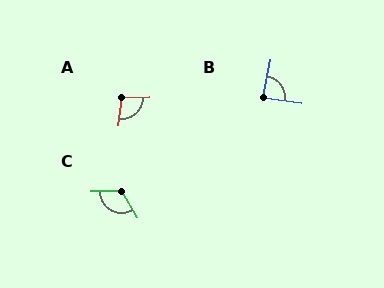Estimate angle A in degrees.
Approximately 99 degrees.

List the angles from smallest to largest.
B (87°), A (99°), C (120°).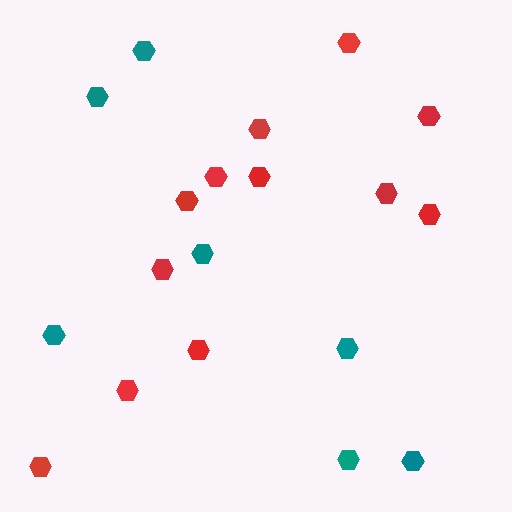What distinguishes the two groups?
There are 2 groups: one group of red hexagons (12) and one group of teal hexagons (7).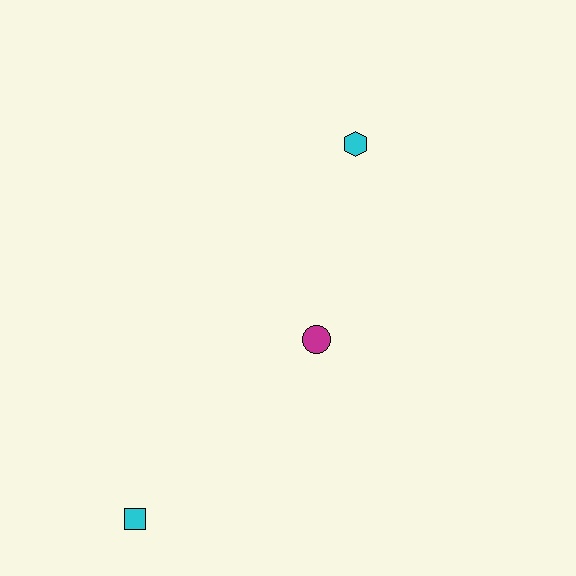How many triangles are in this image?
There are no triangles.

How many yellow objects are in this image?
There are no yellow objects.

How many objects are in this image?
There are 3 objects.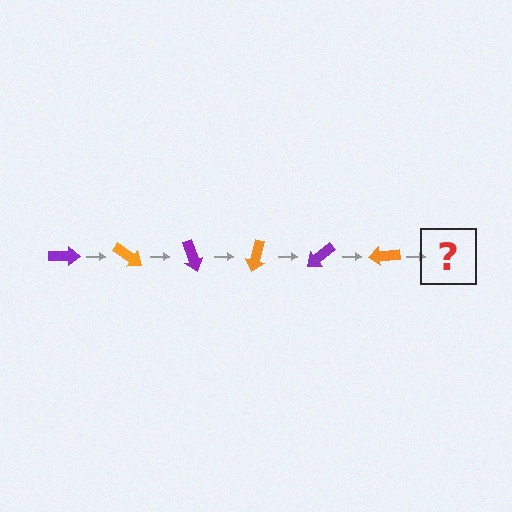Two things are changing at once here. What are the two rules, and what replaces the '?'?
The two rules are that it rotates 35 degrees each step and the color cycles through purple and orange. The '?' should be a purple arrow, rotated 210 degrees from the start.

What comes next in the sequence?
The next element should be a purple arrow, rotated 210 degrees from the start.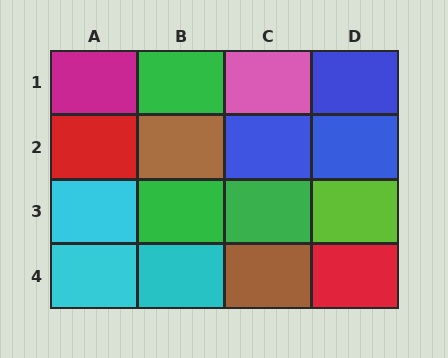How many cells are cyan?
3 cells are cyan.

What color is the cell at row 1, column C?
Pink.